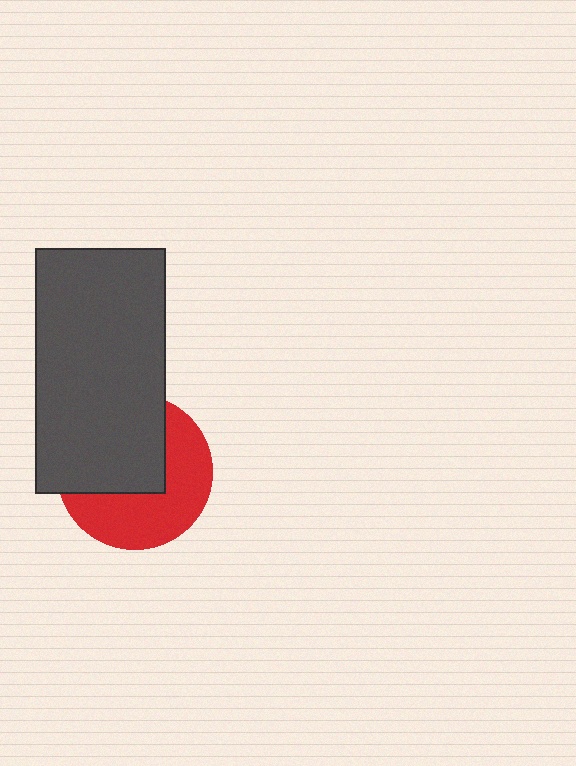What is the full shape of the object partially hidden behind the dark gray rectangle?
The partially hidden object is a red circle.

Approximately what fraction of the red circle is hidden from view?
Roughly 49% of the red circle is hidden behind the dark gray rectangle.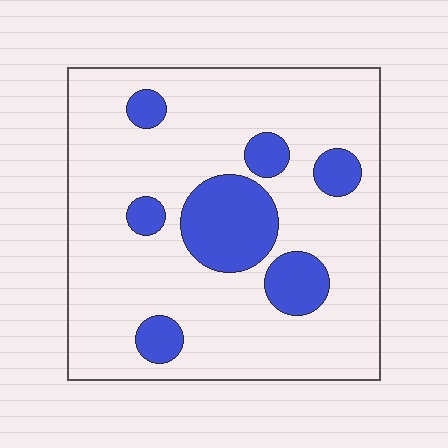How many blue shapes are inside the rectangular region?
7.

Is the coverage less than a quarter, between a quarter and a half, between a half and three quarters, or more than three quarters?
Less than a quarter.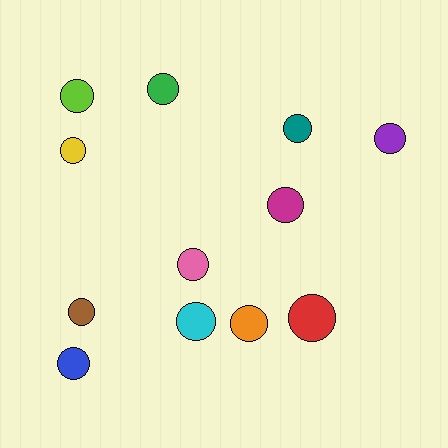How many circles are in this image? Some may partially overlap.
There are 12 circles.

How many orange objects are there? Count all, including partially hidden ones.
There is 1 orange object.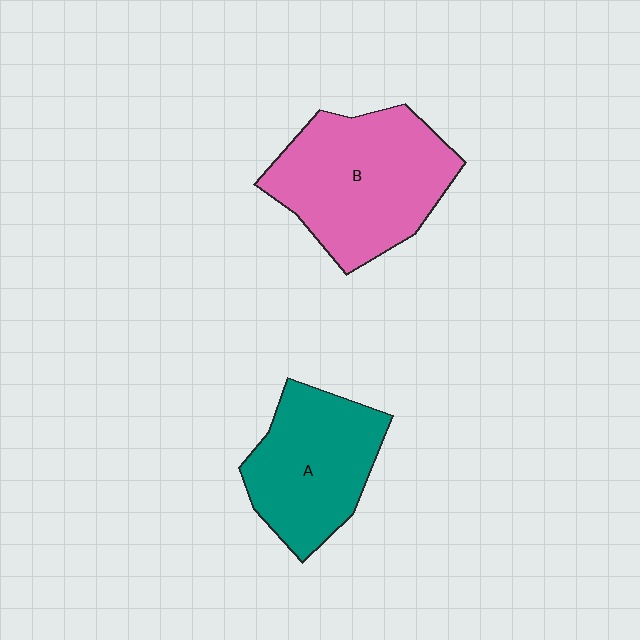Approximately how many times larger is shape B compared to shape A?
Approximately 1.3 times.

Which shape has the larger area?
Shape B (pink).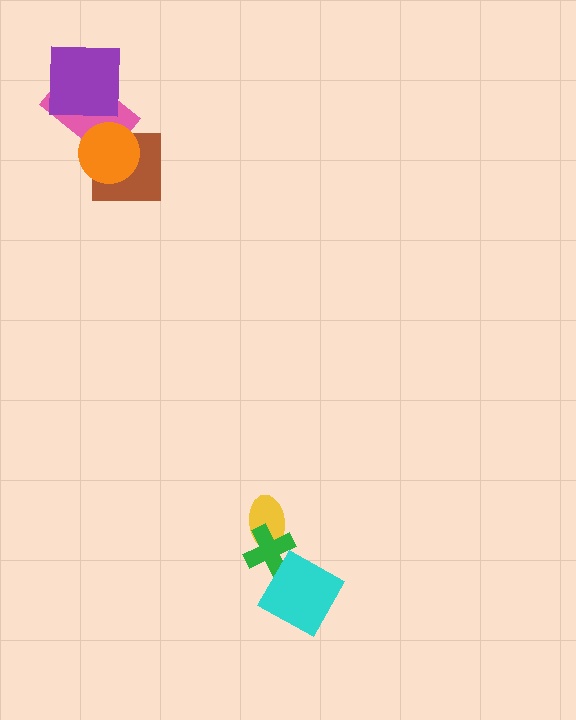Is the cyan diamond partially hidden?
No, no other shape covers it.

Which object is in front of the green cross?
The cyan diamond is in front of the green cross.